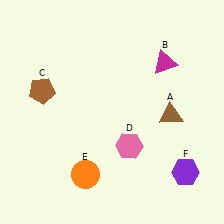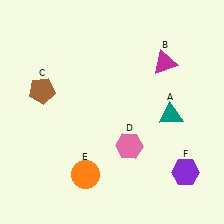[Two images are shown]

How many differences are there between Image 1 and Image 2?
There is 1 difference between the two images.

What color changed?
The triangle (A) changed from brown in Image 1 to teal in Image 2.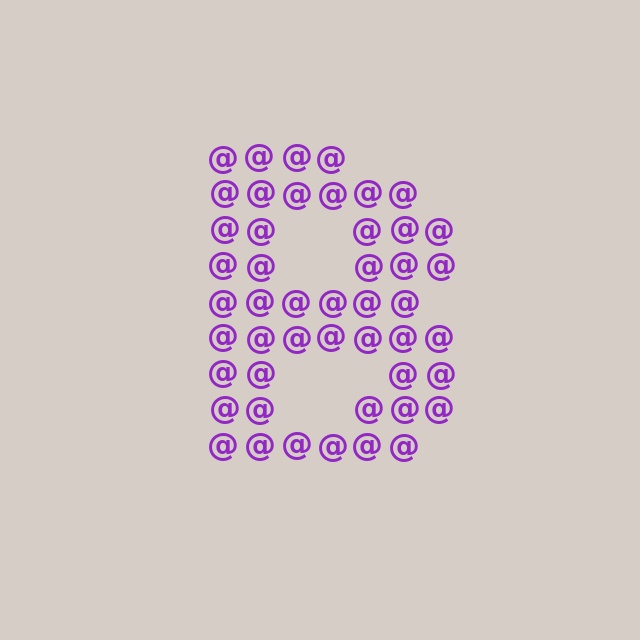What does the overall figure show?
The overall figure shows the letter B.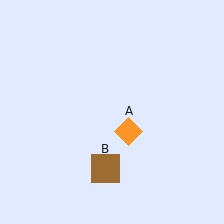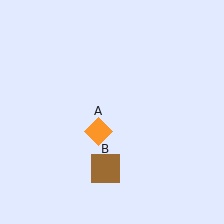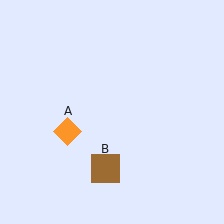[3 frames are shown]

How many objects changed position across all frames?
1 object changed position: orange diamond (object A).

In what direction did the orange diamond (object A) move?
The orange diamond (object A) moved left.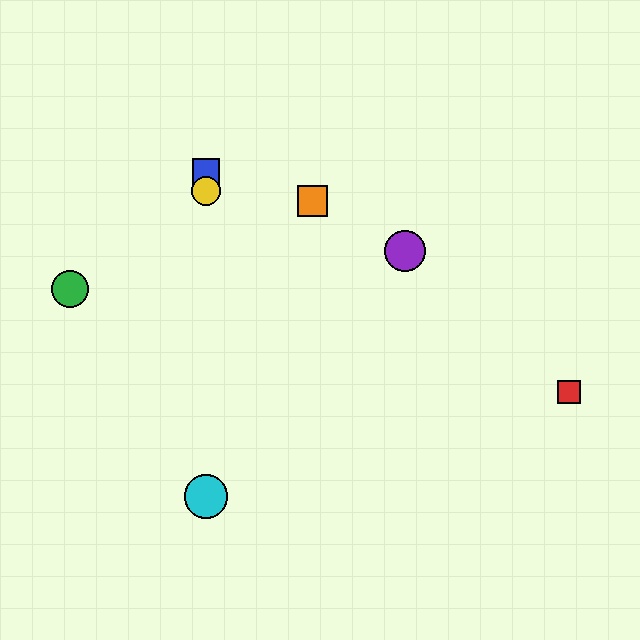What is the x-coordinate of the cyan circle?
The cyan circle is at x≈206.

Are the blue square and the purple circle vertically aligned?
No, the blue square is at x≈206 and the purple circle is at x≈405.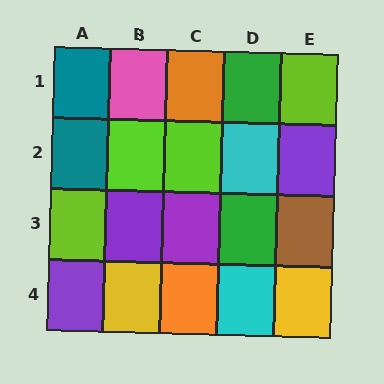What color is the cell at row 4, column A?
Purple.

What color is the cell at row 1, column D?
Green.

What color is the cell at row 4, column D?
Cyan.